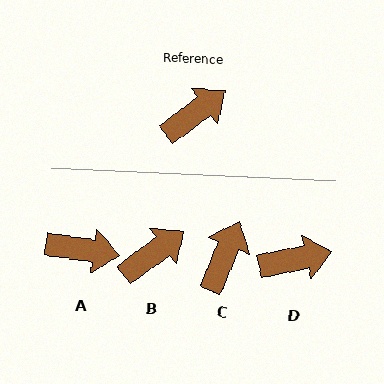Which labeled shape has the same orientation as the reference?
B.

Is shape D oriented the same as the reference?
No, it is off by about 25 degrees.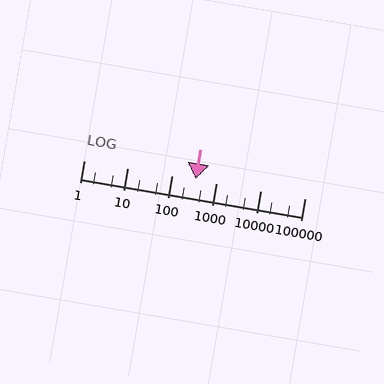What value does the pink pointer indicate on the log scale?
The pointer indicates approximately 350.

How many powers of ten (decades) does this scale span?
The scale spans 5 decades, from 1 to 100000.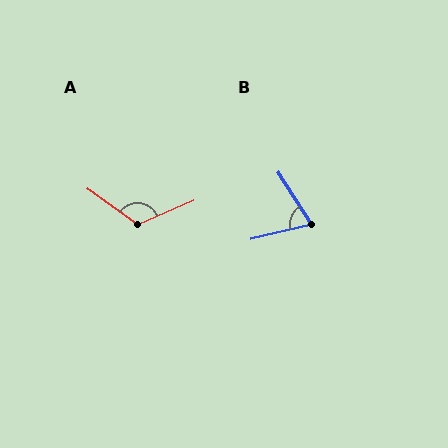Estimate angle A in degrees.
Approximately 121 degrees.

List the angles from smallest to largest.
B (71°), A (121°).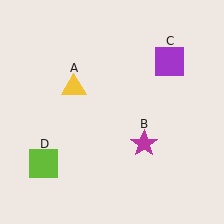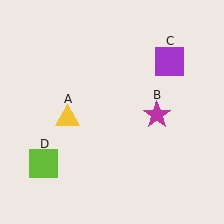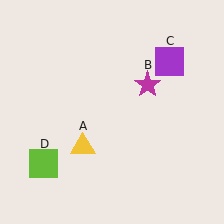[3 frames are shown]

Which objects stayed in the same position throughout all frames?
Purple square (object C) and lime square (object D) remained stationary.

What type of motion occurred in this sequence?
The yellow triangle (object A), magenta star (object B) rotated counterclockwise around the center of the scene.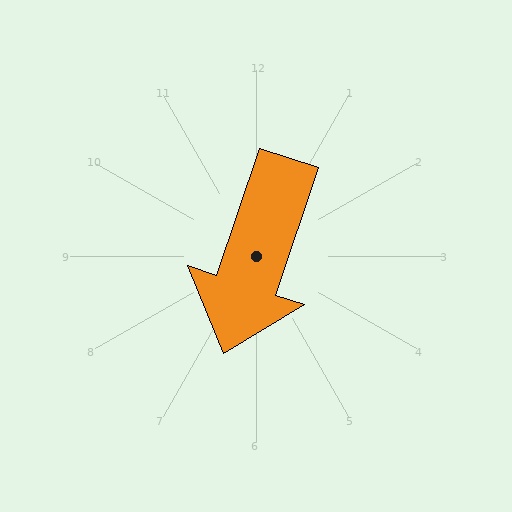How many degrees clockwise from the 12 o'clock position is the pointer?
Approximately 198 degrees.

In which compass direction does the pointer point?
South.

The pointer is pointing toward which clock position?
Roughly 7 o'clock.